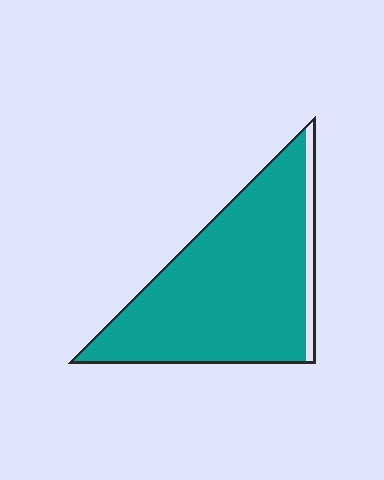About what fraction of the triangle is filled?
About nine tenths (9/10).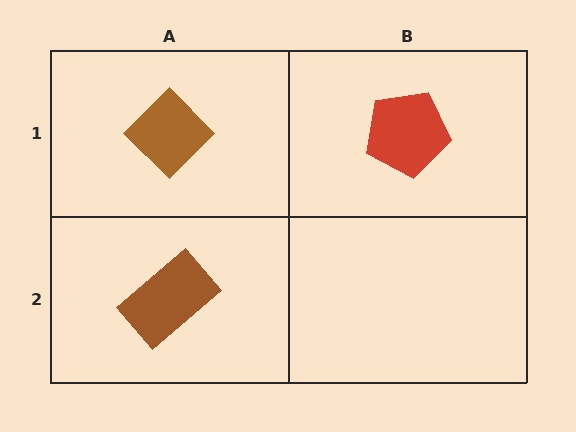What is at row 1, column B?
A red pentagon.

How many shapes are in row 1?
2 shapes.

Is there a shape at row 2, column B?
No, that cell is empty.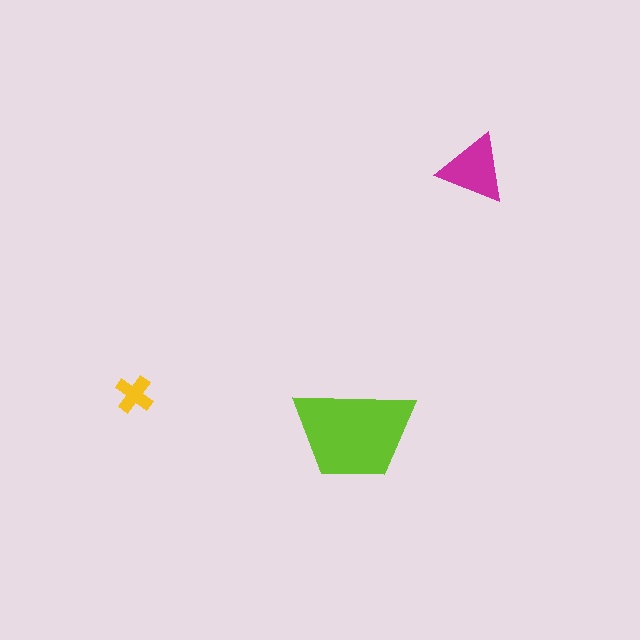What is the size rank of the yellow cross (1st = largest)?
3rd.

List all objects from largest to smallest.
The lime trapezoid, the magenta triangle, the yellow cross.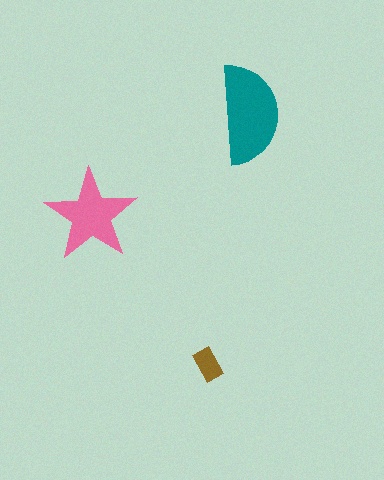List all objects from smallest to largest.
The brown rectangle, the pink star, the teal semicircle.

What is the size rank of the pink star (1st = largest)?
2nd.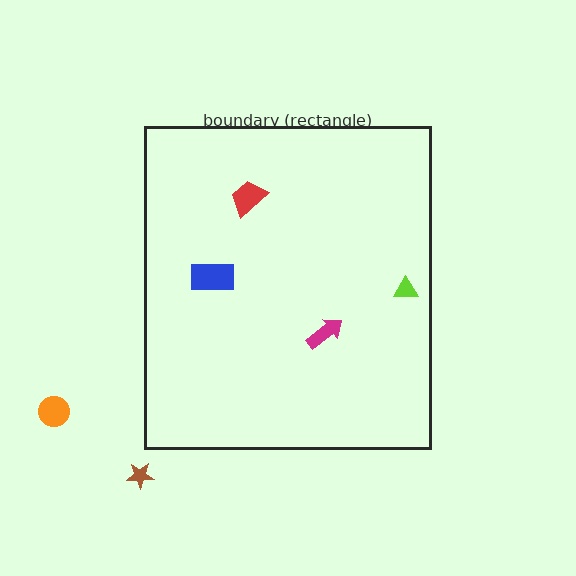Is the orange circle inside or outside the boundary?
Outside.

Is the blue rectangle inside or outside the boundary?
Inside.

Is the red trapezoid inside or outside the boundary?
Inside.